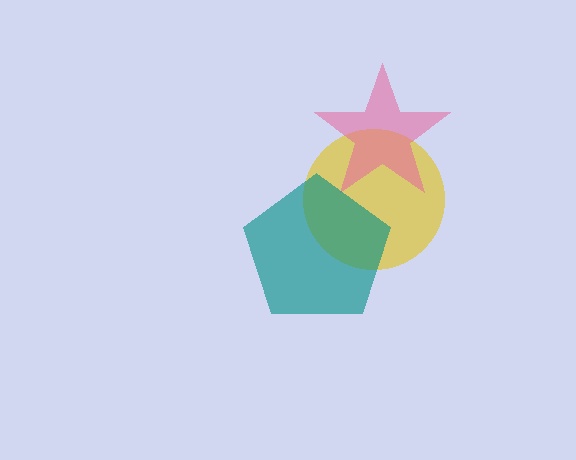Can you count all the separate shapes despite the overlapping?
Yes, there are 3 separate shapes.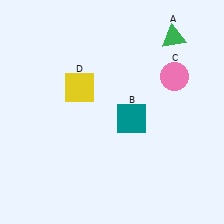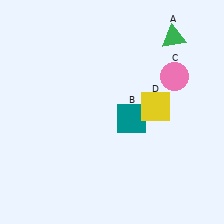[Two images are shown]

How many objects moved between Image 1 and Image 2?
1 object moved between the two images.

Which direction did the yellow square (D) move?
The yellow square (D) moved right.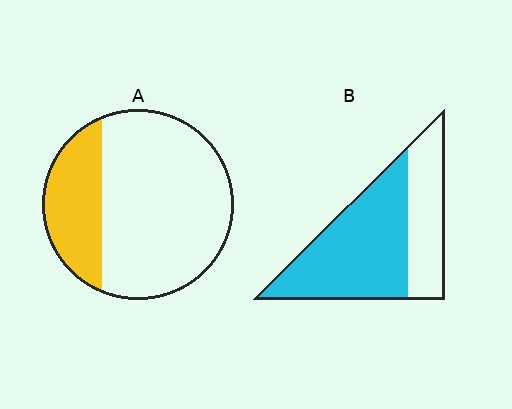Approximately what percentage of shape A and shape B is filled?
A is approximately 25% and B is approximately 65%.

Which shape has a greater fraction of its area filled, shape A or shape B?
Shape B.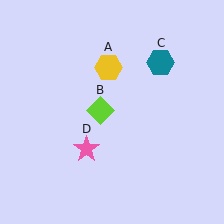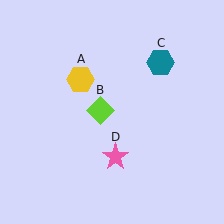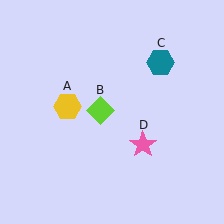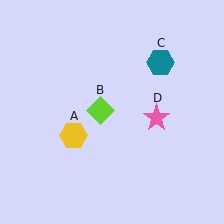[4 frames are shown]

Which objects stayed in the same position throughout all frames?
Lime diamond (object B) and teal hexagon (object C) remained stationary.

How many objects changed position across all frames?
2 objects changed position: yellow hexagon (object A), pink star (object D).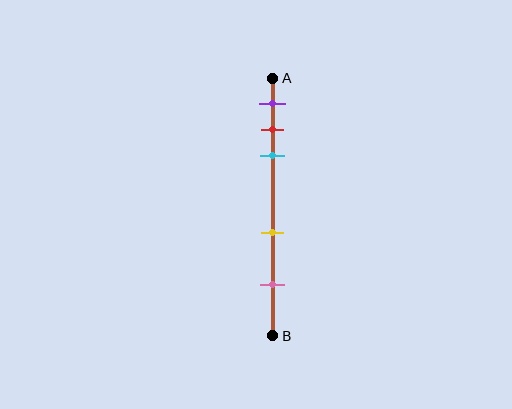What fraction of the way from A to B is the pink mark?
The pink mark is approximately 80% (0.8) of the way from A to B.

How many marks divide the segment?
There are 5 marks dividing the segment.